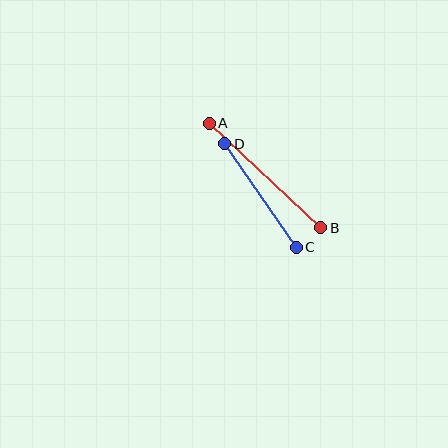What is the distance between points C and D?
The distance is approximately 126 pixels.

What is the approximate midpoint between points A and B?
The midpoint is at approximately (265, 176) pixels.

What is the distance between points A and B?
The distance is approximately 153 pixels.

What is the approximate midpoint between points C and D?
The midpoint is at approximately (261, 196) pixels.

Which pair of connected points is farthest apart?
Points A and B are farthest apart.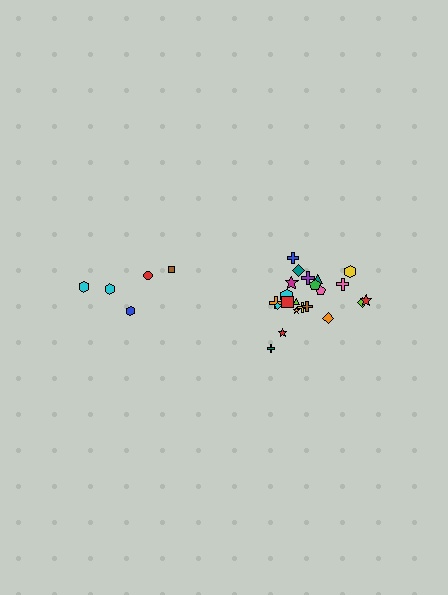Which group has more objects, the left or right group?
The right group.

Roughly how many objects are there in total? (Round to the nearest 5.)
Roughly 25 objects in total.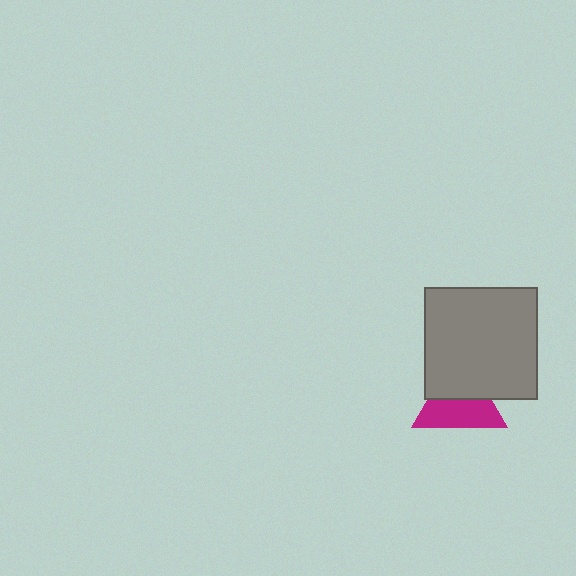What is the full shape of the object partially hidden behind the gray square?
The partially hidden object is a magenta triangle.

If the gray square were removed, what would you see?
You would see the complete magenta triangle.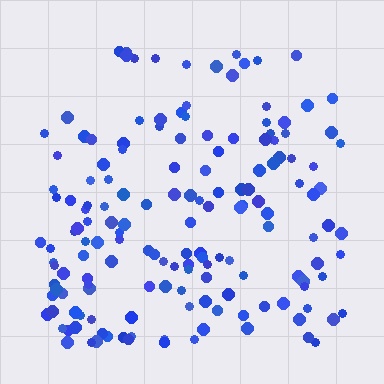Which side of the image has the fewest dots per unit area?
The top.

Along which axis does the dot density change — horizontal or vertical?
Vertical.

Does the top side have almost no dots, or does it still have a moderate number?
Still a moderate number, just noticeably fewer than the bottom.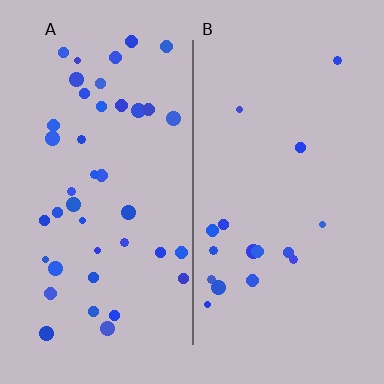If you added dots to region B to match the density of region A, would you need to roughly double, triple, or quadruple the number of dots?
Approximately double.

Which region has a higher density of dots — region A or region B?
A (the left).